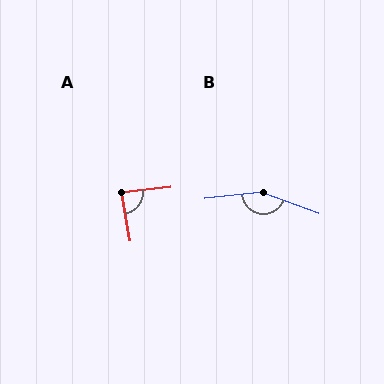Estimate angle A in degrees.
Approximately 86 degrees.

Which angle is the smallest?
A, at approximately 86 degrees.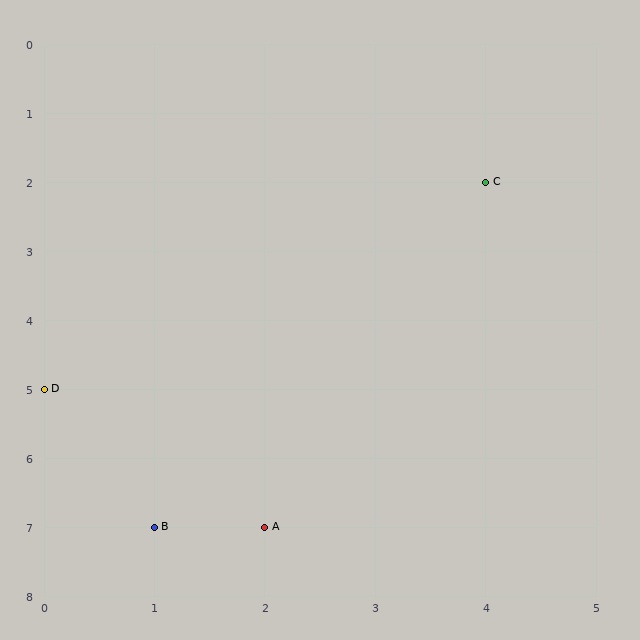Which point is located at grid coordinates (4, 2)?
Point C is at (4, 2).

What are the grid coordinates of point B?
Point B is at grid coordinates (1, 7).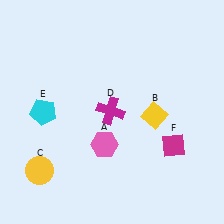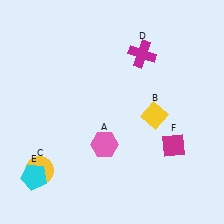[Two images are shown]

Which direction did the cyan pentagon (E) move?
The cyan pentagon (E) moved down.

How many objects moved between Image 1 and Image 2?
2 objects moved between the two images.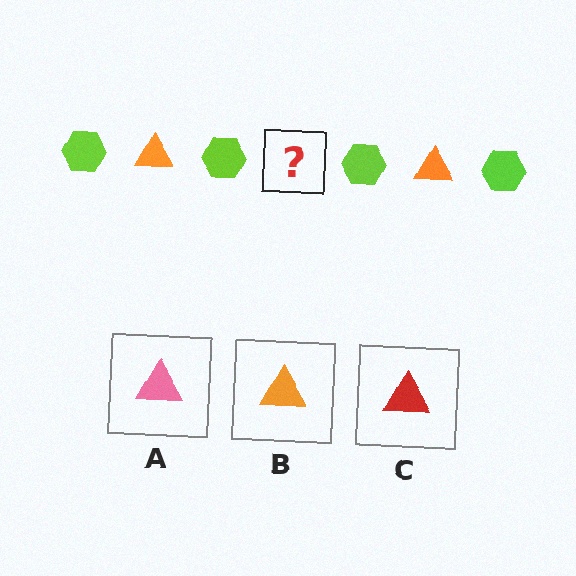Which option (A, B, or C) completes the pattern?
B.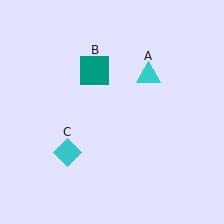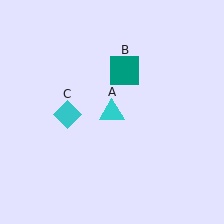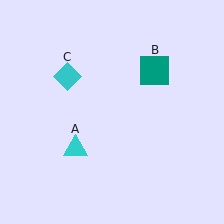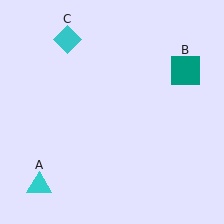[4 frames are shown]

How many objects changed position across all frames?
3 objects changed position: cyan triangle (object A), teal square (object B), cyan diamond (object C).